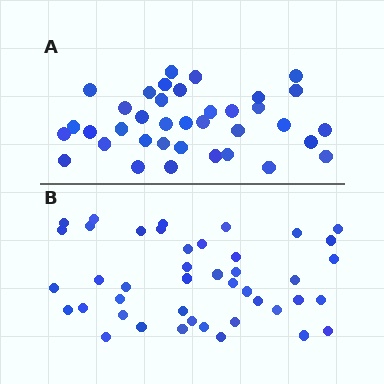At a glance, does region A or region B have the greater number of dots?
Region B (the bottom region) has more dots.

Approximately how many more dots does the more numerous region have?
Region B has about 6 more dots than region A.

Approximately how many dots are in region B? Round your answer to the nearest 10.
About 40 dots. (The exact count is 43, which rounds to 40.)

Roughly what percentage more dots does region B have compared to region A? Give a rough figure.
About 15% more.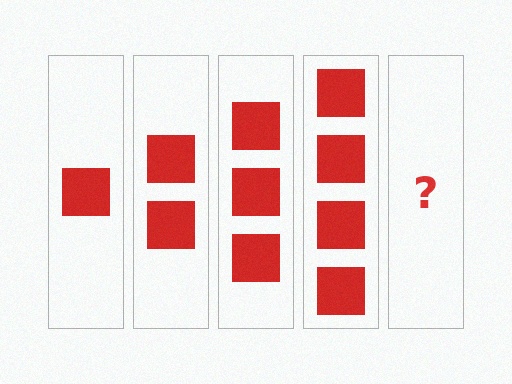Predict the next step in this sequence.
The next step is 5 squares.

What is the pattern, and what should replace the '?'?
The pattern is that each step adds one more square. The '?' should be 5 squares.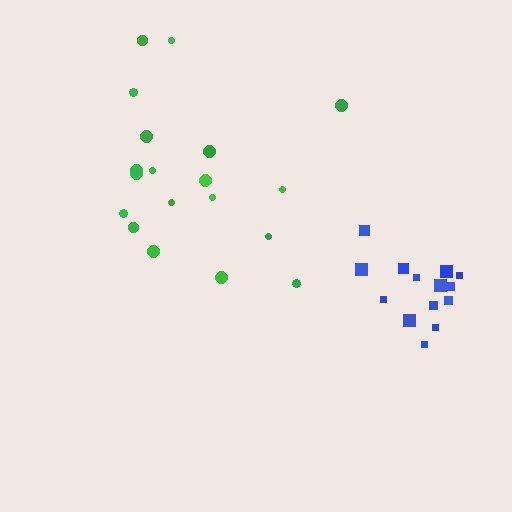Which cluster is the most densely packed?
Blue.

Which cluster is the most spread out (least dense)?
Green.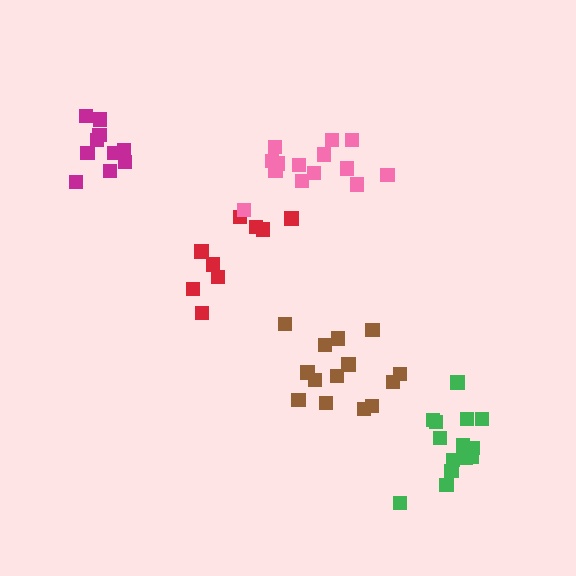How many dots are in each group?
Group 1: 14 dots, Group 2: 9 dots, Group 3: 14 dots, Group 4: 14 dots, Group 5: 10 dots (61 total).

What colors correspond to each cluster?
The clusters are colored: green, red, pink, brown, magenta.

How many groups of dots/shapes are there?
There are 5 groups.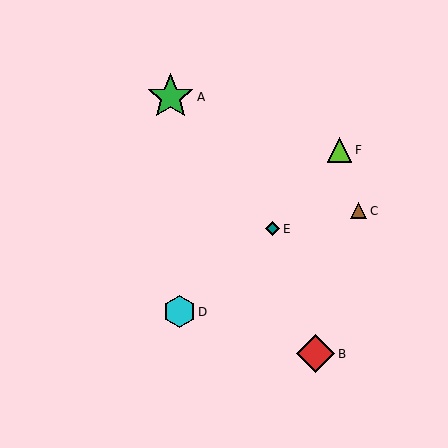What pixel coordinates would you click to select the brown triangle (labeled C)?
Click at (359, 211) to select the brown triangle C.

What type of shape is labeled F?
Shape F is a lime triangle.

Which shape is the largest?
The green star (labeled A) is the largest.